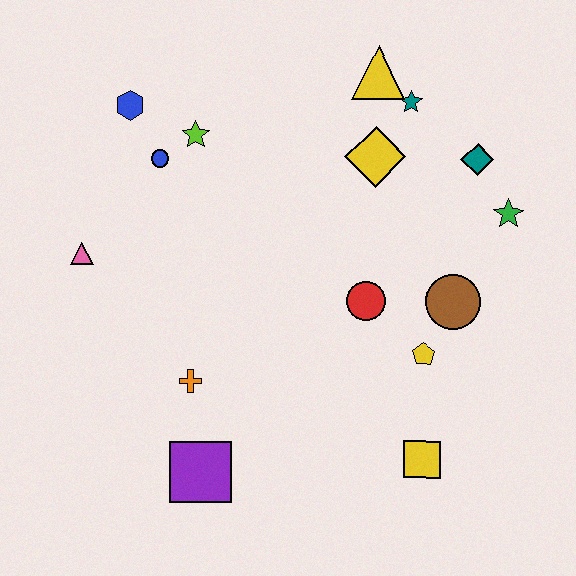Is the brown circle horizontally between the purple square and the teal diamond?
Yes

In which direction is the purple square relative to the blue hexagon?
The purple square is below the blue hexagon.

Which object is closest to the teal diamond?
The green star is closest to the teal diamond.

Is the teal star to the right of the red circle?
Yes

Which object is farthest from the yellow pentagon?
The blue hexagon is farthest from the yellow pentagon.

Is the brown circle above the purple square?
Yes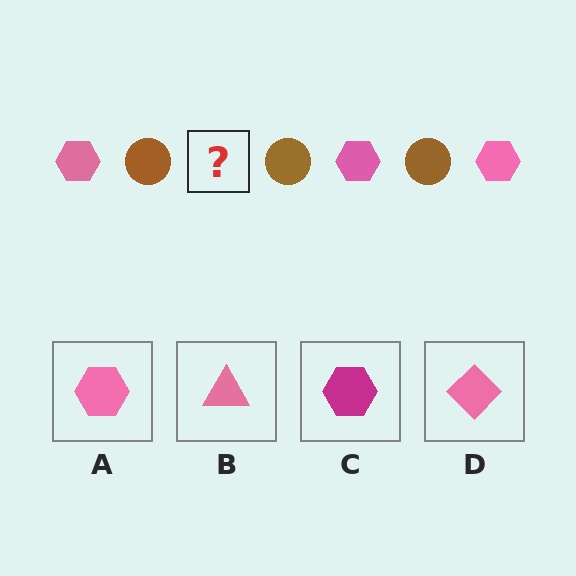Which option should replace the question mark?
Option A.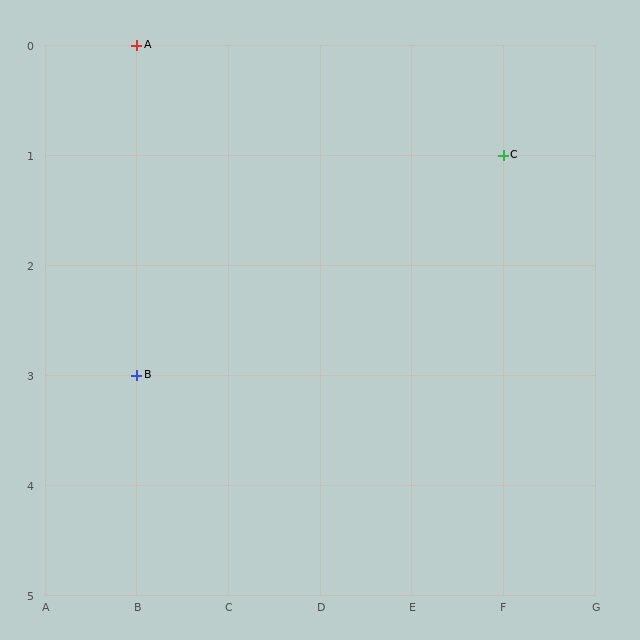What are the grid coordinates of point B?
Point B is at grid coordinates (B, 3).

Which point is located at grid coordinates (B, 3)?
Point B is at (B, 3).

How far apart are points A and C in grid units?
Points A and C are 4 columns and 1 row apart (about 4.1 grid units diagonally).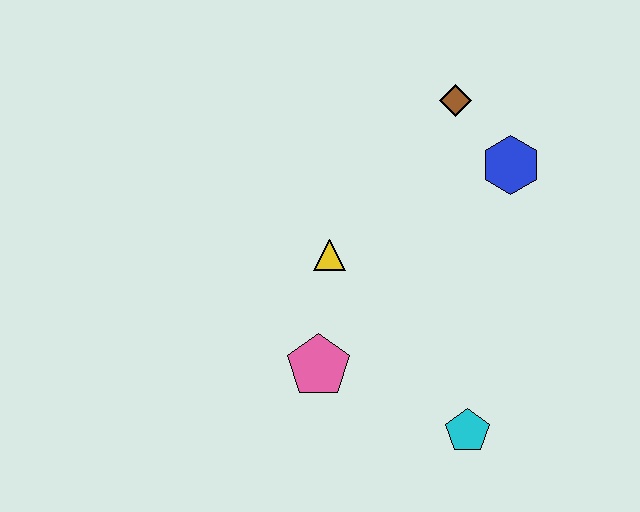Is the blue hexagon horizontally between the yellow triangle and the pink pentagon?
No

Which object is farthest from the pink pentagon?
The brown diamond is farthest from the pink pentagon.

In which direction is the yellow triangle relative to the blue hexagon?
The yellow triangle is to the left of the blue hexagon.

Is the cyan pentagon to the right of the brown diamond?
Yes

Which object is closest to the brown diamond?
The blue hexagon is closest to the brown diamond.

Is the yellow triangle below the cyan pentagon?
No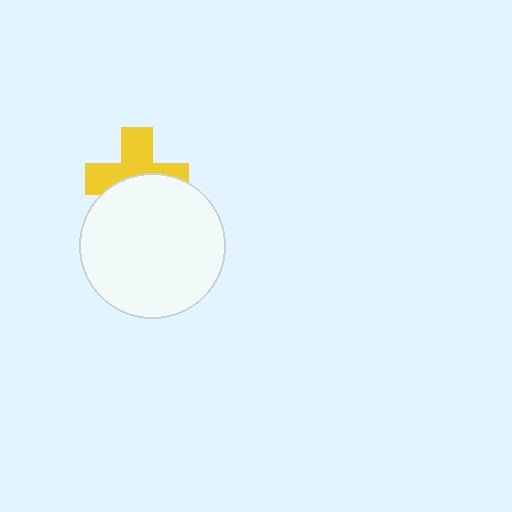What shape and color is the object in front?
The object in front is a white circle.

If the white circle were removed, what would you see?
You would see the complete yellow cross.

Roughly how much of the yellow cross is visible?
About half of it is visible (roughly 52%).